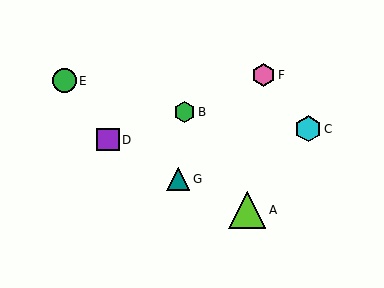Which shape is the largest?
The lime triangle (labeled A) is the largest.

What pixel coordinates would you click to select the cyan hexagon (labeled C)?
Click at (308, 129) to select the cyan hexagon C.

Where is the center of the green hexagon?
The center of the green hexagon is at (185, 112).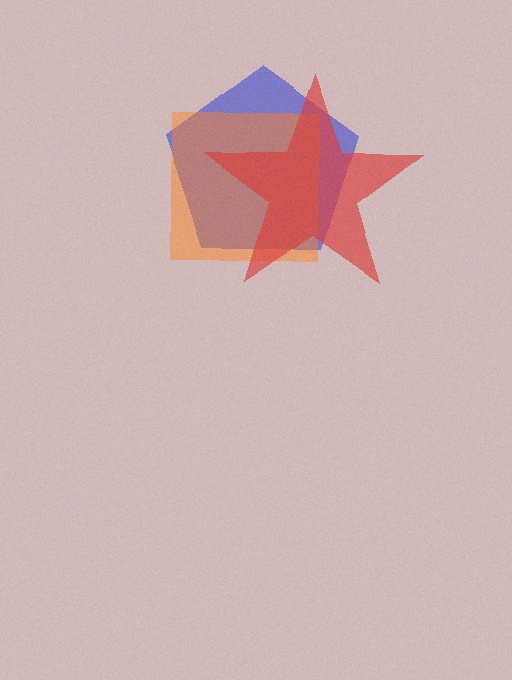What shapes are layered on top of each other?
The layered shapes are: a blue pentagon, an orange square, a red star.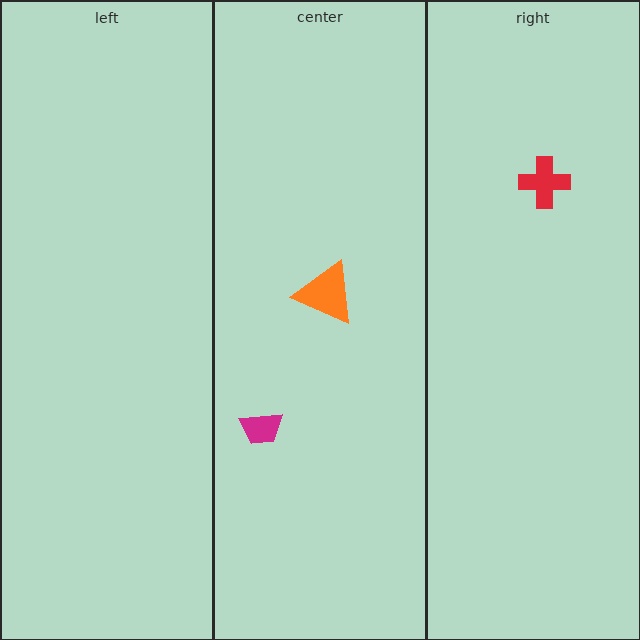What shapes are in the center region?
The magenta trapezoid, the orange triangle.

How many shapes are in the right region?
1.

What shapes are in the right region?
The red cross.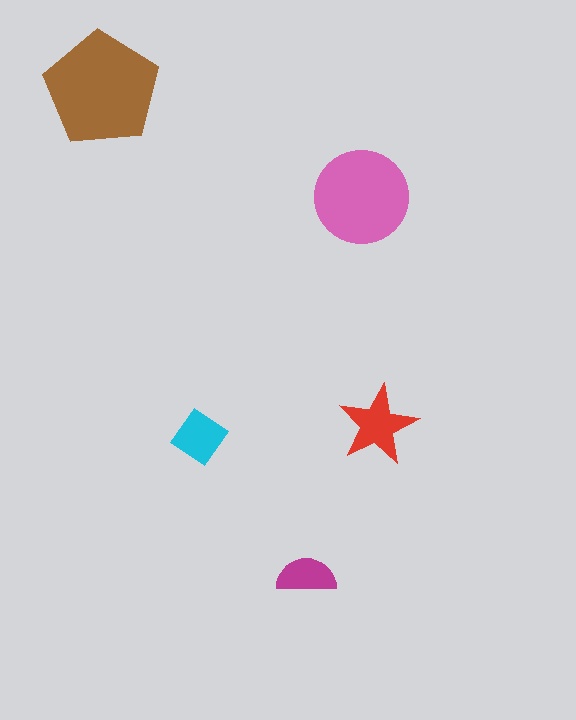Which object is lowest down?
The magenta semicircle is bottommost.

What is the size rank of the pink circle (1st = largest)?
2nd.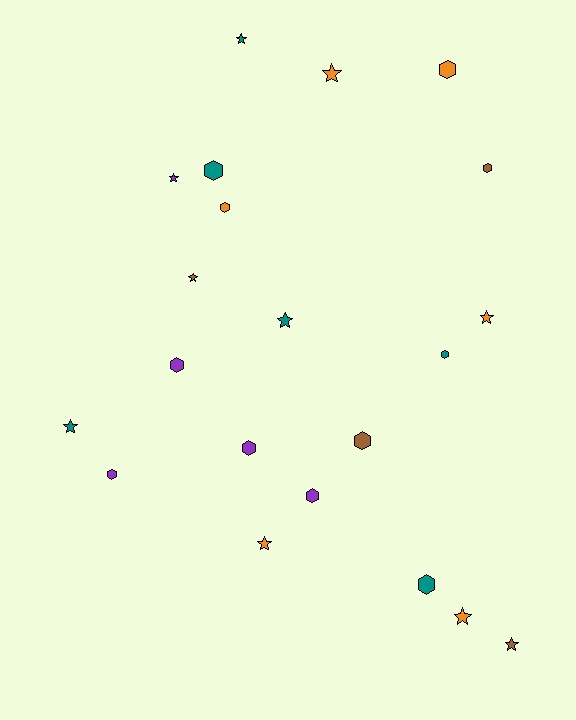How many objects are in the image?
There are 21 objects.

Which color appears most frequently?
Teal, with 6 objects.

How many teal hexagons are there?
There are 3 teal hexagons.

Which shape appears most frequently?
Hexagon, with 11 objects.